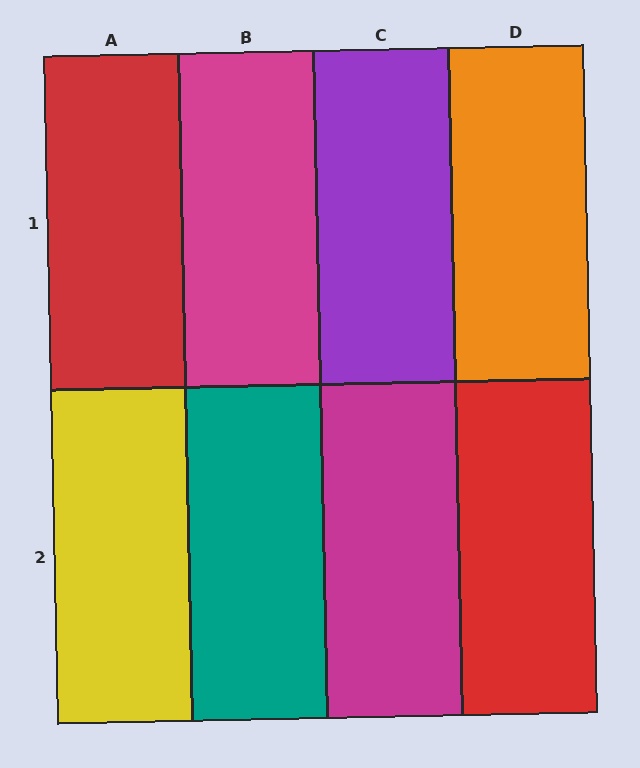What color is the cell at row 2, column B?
Teal.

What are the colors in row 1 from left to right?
Red, magenta, purple, orange.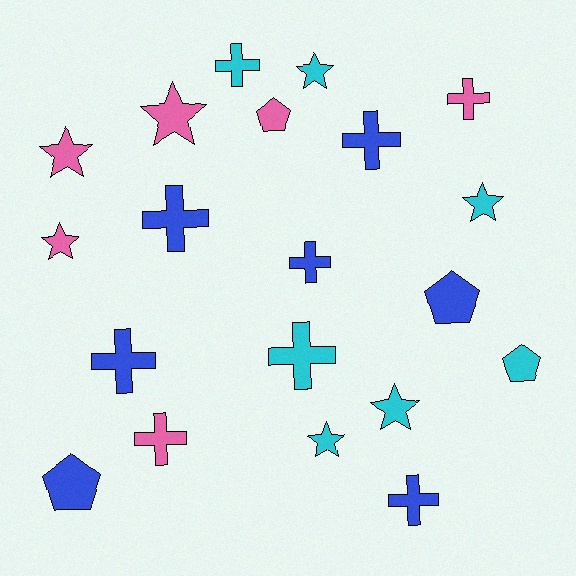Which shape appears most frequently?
Cross, with 9 objects.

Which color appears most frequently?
Cyan, with 7 objects.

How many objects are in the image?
There are 20 objects.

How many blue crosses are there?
There are 5 blue crosses.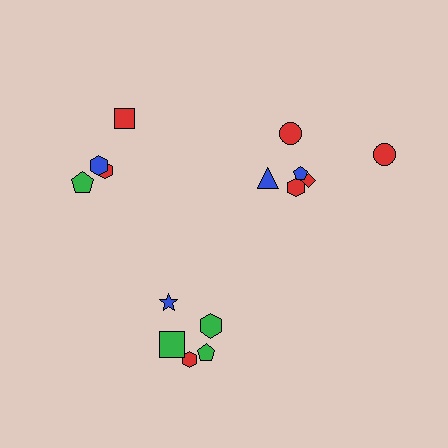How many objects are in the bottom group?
There are 5 objects.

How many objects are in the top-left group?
There are 4 objects.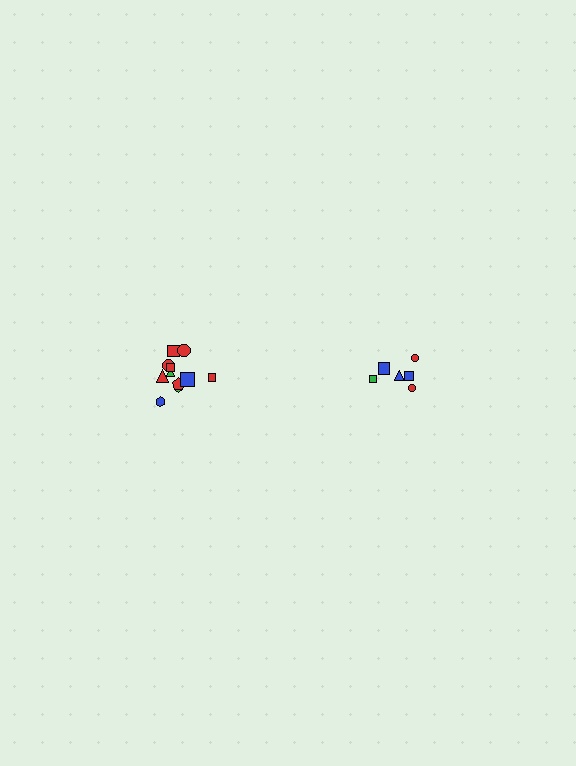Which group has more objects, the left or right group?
The left group.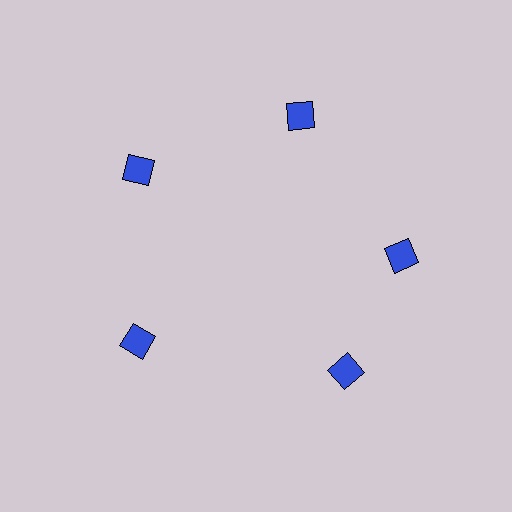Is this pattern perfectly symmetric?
No. The 5 blue squares are arranged in a ring, but one element near the 5 o'clock position is rotated out of alignment along the ring, breaking the 5-fold rotational symmetry.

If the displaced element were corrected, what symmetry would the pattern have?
It would have 5-fold rotational symmetry — the pattern would map onto itself every 72 degrees.